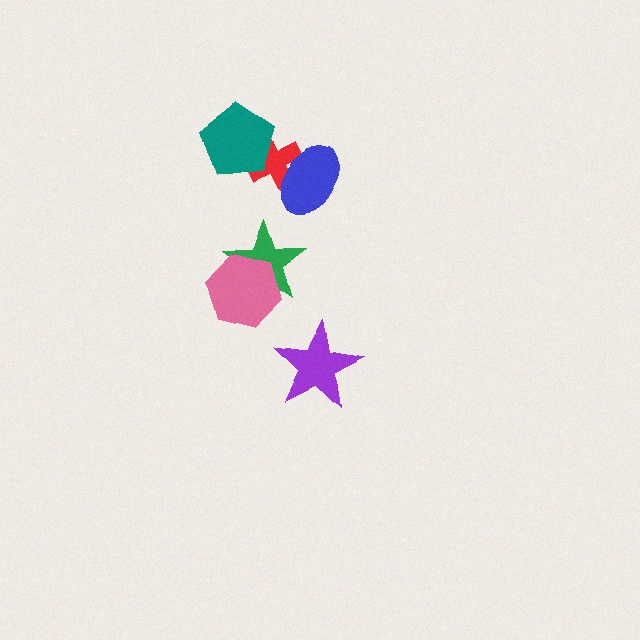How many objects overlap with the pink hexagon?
1 object overlaps with the pink hexagon.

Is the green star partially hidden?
Yes, it is partially covered by another shape.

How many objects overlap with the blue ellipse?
1 object overlaps with the blue ellipse.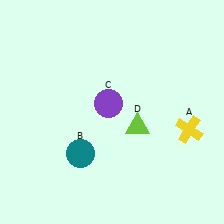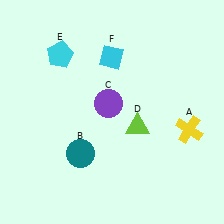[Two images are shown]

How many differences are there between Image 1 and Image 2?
There are 2 differences between the two images.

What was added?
A cyan pentagon (E), a cyan diamond (F) were added in Image 2.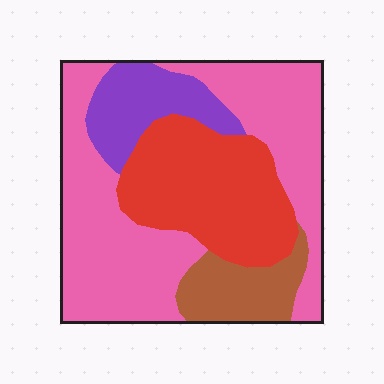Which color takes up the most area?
Pink, at roughly 50%.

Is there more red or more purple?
Red.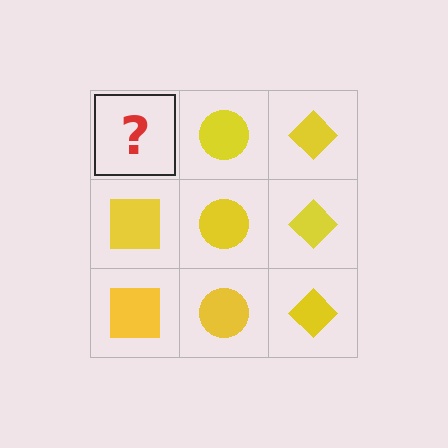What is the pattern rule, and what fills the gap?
The rule is that each column has a consistent shape. The gap should be filled with a yellow square.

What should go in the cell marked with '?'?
The missing cell should contain a yellow square.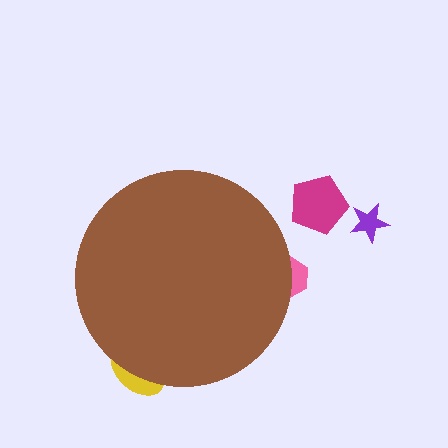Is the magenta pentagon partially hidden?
No, the magenta pentagon is fully visible.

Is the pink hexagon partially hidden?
Yes, the pink hexagon is partially hidden behind the brown circle.